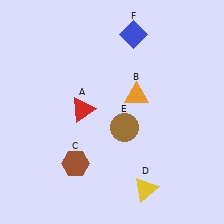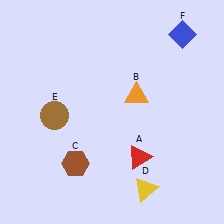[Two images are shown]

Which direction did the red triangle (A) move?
The red triangle (A) moved right.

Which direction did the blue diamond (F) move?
The blue diamond (F) moved right.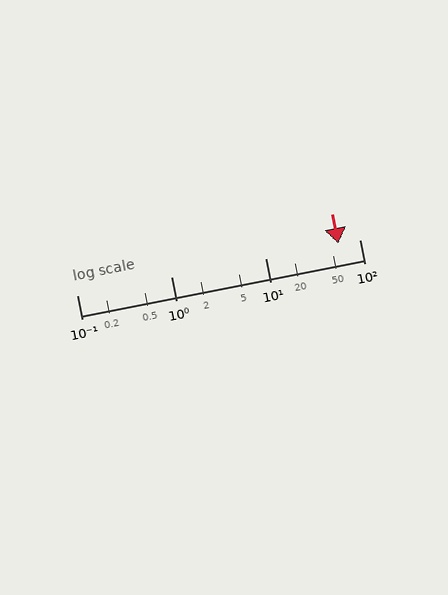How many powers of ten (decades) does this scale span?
The scale spans 3 decades, from 0.1 to 100.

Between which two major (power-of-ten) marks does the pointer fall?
The pointer is between 10 and 100.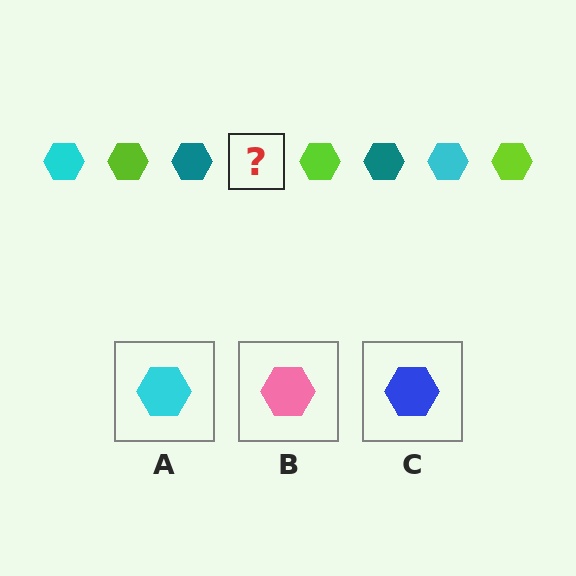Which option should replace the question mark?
Option A.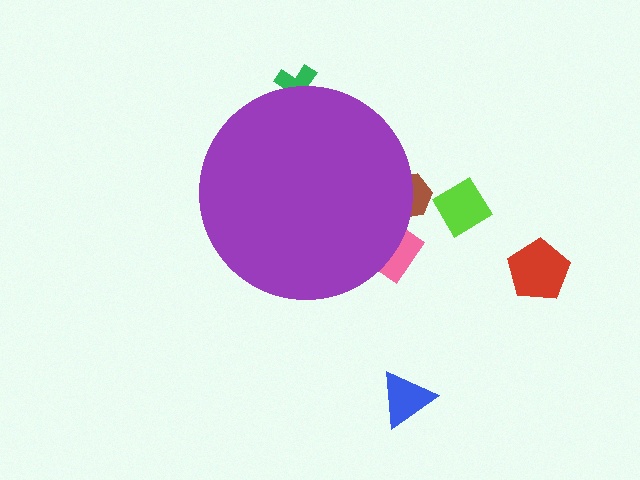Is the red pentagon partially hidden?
No, the red pentagon is fully visible.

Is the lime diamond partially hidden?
No, the lime diamond is fully visible.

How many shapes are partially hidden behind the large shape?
3 shapes are partially hidden.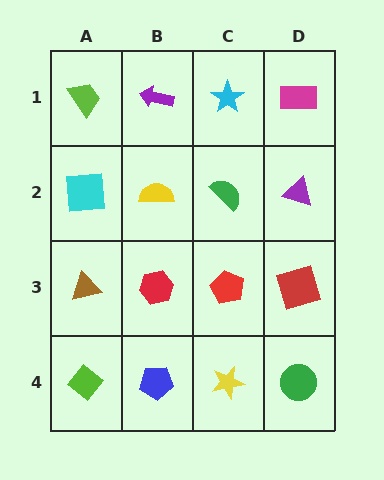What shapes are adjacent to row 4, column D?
A red square (row 3, column D), a yellow star (row 4, column C).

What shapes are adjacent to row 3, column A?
A cyan square (row 2, column A), a lime diamond (row 4, column A), a red hexagon (row 3, column B).